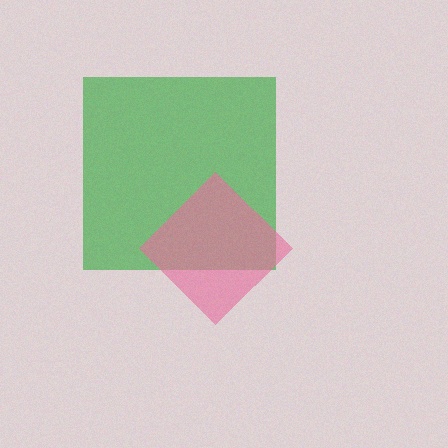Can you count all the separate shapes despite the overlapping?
Yes, there are 2 separate shapes.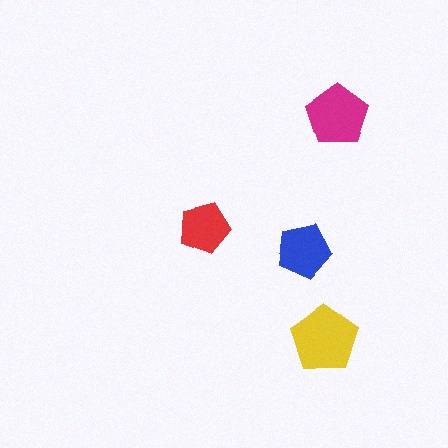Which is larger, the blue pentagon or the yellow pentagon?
The yellow one.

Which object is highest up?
The magenta pentagon is topmost.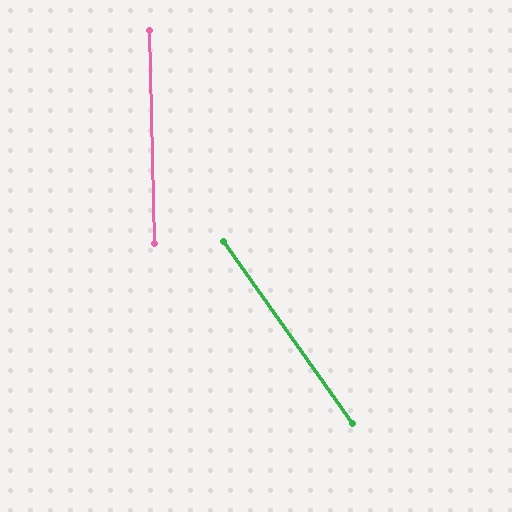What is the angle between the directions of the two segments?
Approximately 34 degrees.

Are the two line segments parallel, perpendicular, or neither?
Neither parallel nor perpendicular — they differ by about 34°.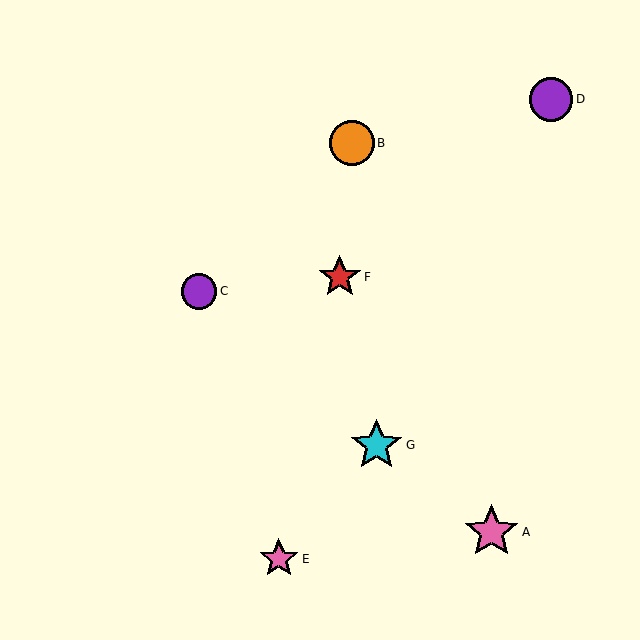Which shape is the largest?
The pink star (labeled A) is the largest.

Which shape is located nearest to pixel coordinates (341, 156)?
The orange circle (labeled B) at (352, 143) is nearest to that location.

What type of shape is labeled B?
Shape B is an orange circle.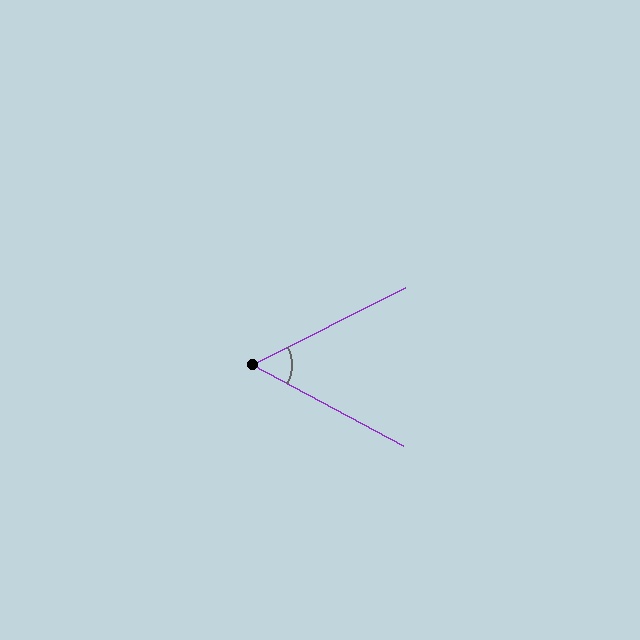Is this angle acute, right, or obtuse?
It is acute.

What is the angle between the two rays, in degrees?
Approximately 55 degrees.